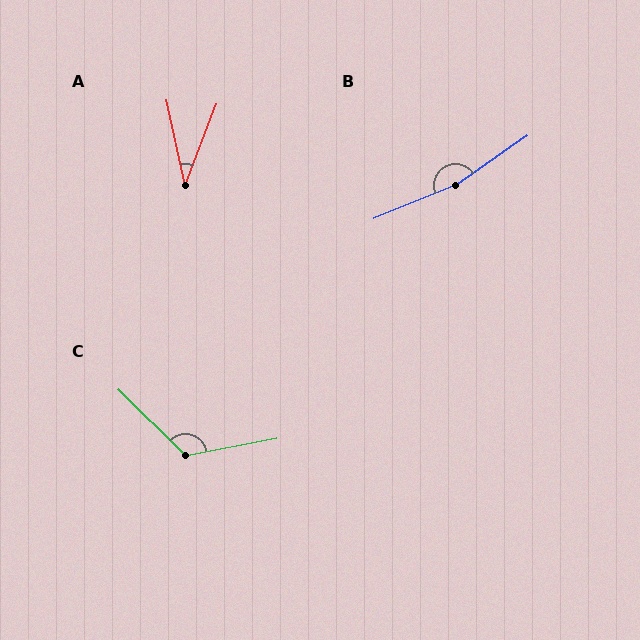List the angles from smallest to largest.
A (33°), C (125°), B (167°).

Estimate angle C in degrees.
Approximately 125 degrees.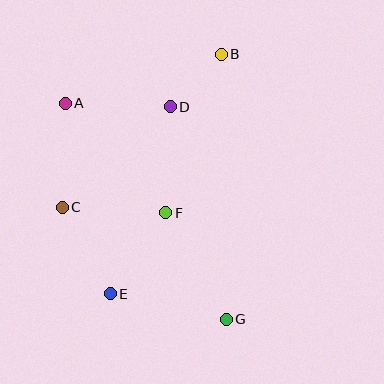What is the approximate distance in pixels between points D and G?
The distance between D and G is approximately 220 pixels.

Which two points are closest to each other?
Points B and D are closest to each other.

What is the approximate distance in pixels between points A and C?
The distance between A and C is approximately 104 pixels.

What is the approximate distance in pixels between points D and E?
The distance between D and E is approximately 197 pixels.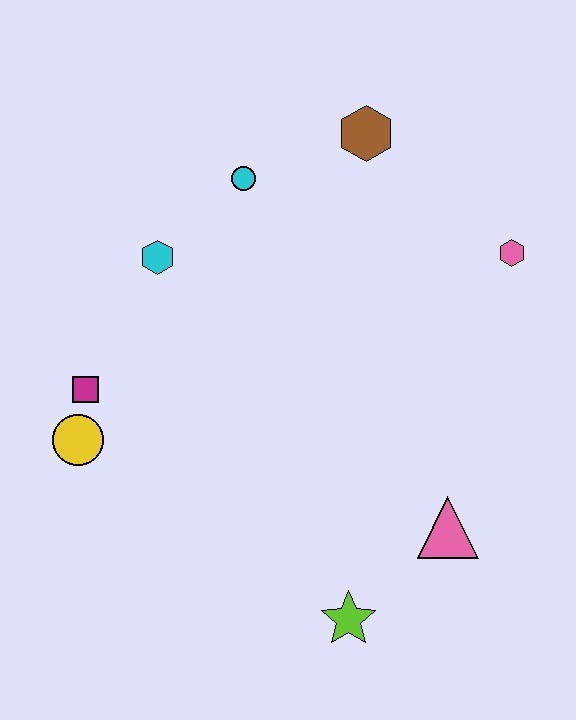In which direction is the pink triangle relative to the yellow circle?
The pink triangle is to the right of the yellow circle.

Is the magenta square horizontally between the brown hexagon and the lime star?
No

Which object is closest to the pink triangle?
The lime star is closest to the pink triangle.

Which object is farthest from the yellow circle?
The pink hexagon is farthest from the yellow circle.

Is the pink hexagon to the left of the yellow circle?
No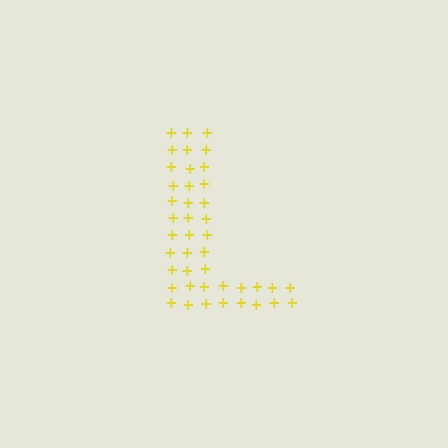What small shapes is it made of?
It is made of small plus signs.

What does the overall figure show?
The overall figure shows the letter L.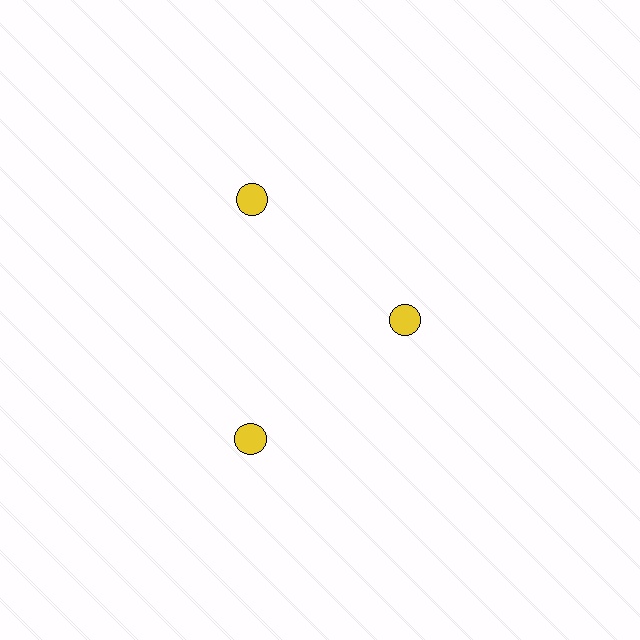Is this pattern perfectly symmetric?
No. The 3 yellow circles are arranged in a ring, but one element near the 3 o'clock position is pulled inward toward the center, breaking the 3-fold rotational symmetry.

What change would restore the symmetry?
The symmetry would be restored by moving it outward, back onto the ring so that all 3 circles sit at equal angles and equal distance from the center.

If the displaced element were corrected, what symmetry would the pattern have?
It would have 3-fold rotational symmetry — the pattern would map onto itself every 120 degrees.